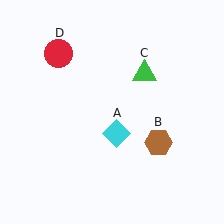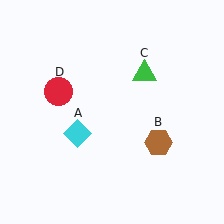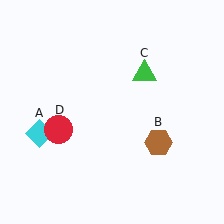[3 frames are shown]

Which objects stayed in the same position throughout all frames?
Brown hexagon (object B) and green triangle (object C) remained stationary.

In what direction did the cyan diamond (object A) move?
The cyan diamond (object A) moved left.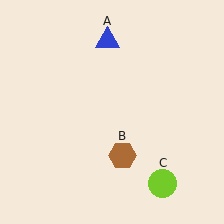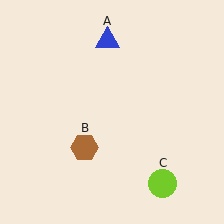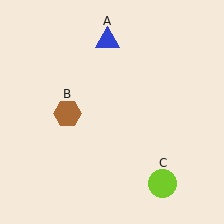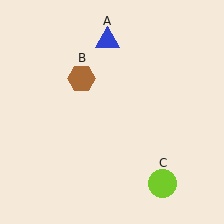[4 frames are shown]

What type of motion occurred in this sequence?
The brown hexagon (object B) rotated clockwise around the center of the scene.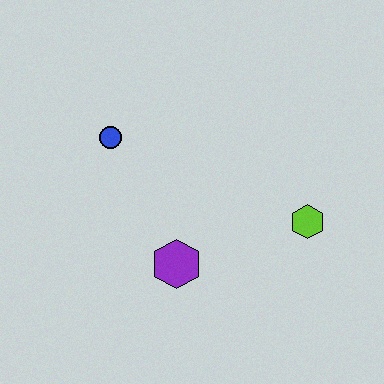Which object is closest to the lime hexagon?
The purple hexagon is closest to the lime hexagon.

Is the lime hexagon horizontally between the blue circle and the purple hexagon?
No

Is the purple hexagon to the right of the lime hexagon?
No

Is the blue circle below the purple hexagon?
No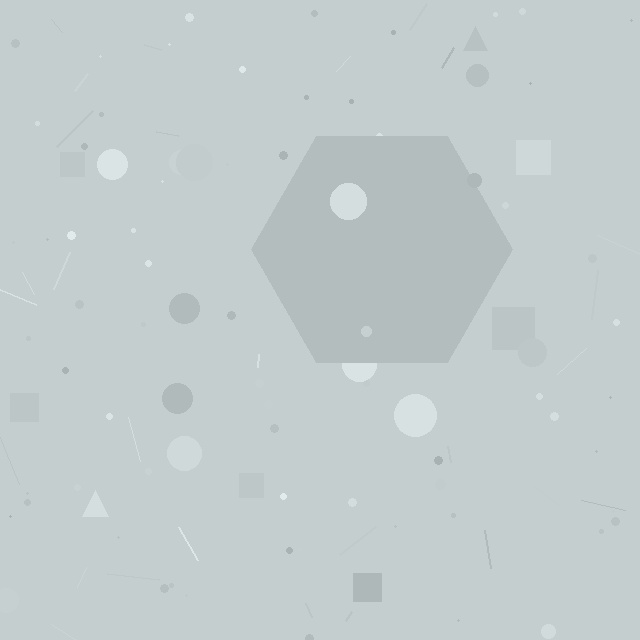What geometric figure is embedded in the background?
A hexagon is embedded in the background.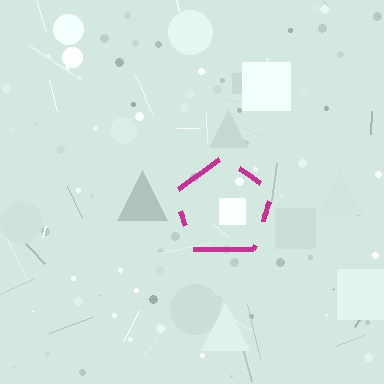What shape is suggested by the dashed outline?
The dashed outline suggests a pentagon.